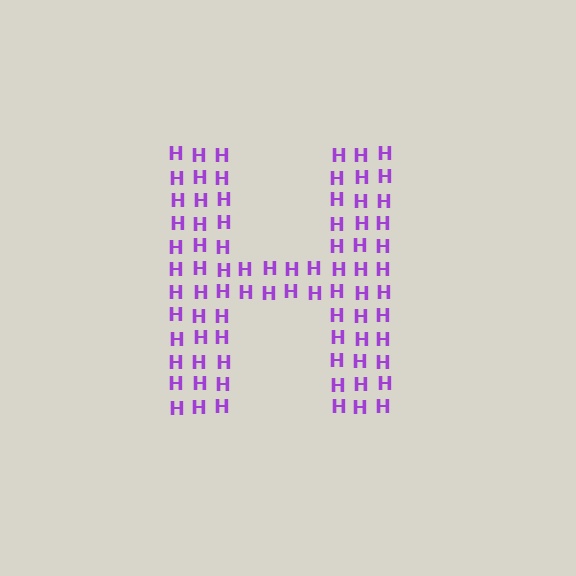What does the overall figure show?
The overall figure shows the letter H.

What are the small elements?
The small elements are letter H's.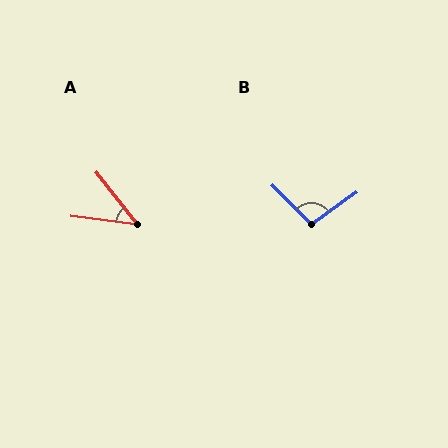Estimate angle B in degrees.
Approximately 99 degrees.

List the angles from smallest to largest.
A (44°), B (99°).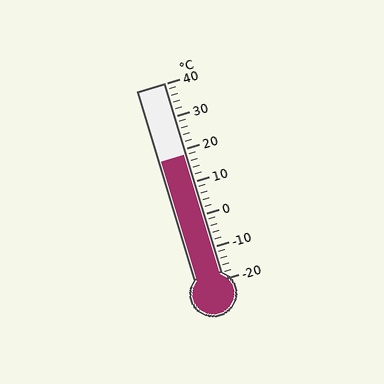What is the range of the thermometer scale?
The thermometer scale ranges from -20°C to 40°C.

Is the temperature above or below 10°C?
The temperature is above 10°C.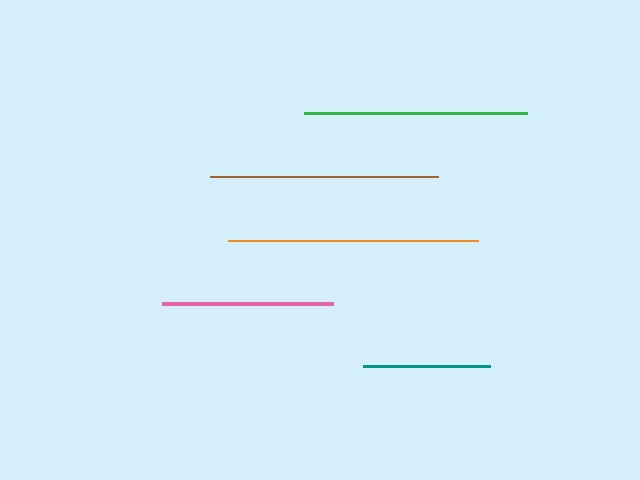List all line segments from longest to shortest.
From longest to shortest: orange, brown, green, pink, teal.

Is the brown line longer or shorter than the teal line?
The brown line is longer than the teal line.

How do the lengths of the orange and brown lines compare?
The orange and brown lines are approximately the same length.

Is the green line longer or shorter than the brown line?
The brown line is longer than the green line.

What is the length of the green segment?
The green segment is approximately 224 pixels long.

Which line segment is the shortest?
The teal line is the shortest at approximately 127 pixels.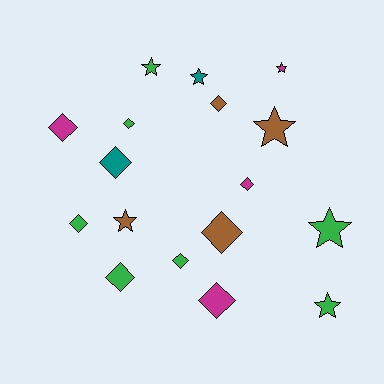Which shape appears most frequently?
Diamond, with 10 objects.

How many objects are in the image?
There are 17 objects.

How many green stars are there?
There are 3 green stars.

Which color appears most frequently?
Green, with 7 objects.